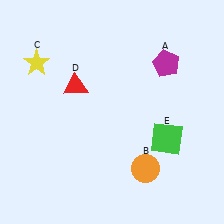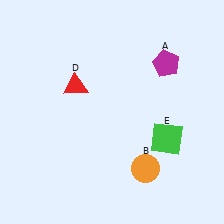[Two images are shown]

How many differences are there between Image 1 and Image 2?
There is 1 difference between the two images.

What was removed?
The yellow star (C) was removed in Image 2.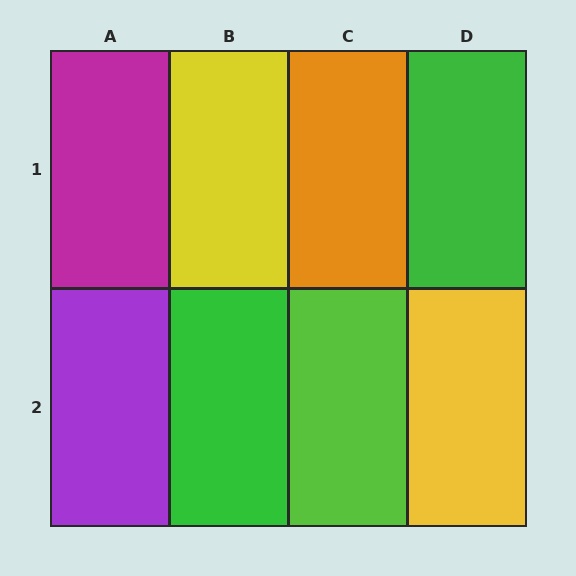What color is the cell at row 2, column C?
Lime.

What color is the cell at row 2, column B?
Green.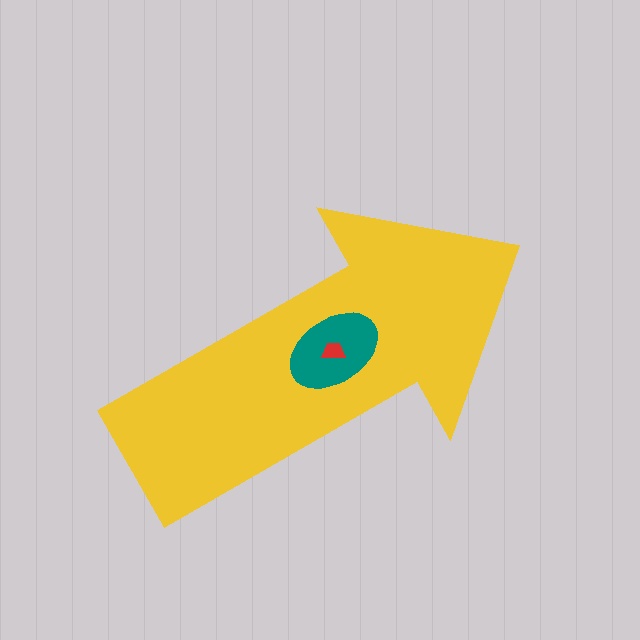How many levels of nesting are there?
3.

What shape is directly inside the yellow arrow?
The teal ellipse.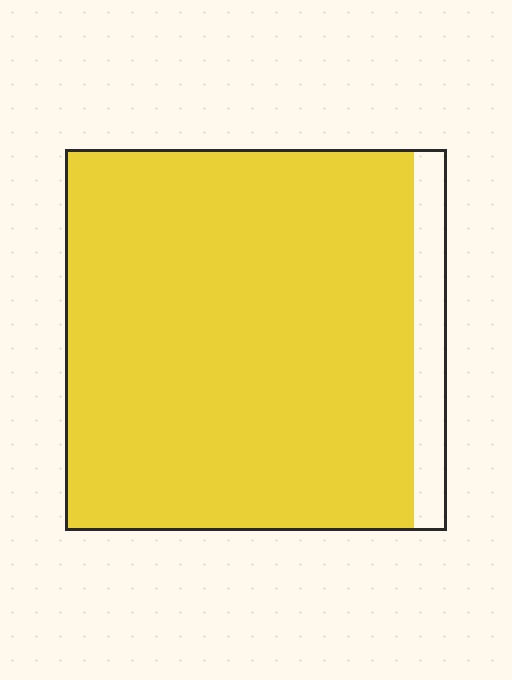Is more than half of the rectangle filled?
Yes.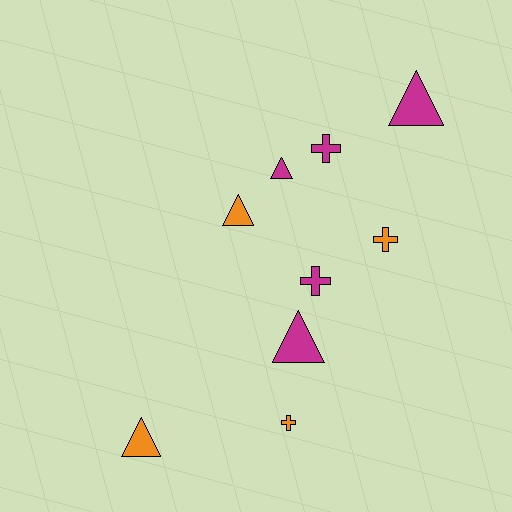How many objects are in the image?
There are 9 objects.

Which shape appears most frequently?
Triangle, with 5 objects.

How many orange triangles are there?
There are 2 orange triangles.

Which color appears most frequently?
Magenta, with 5 objects.